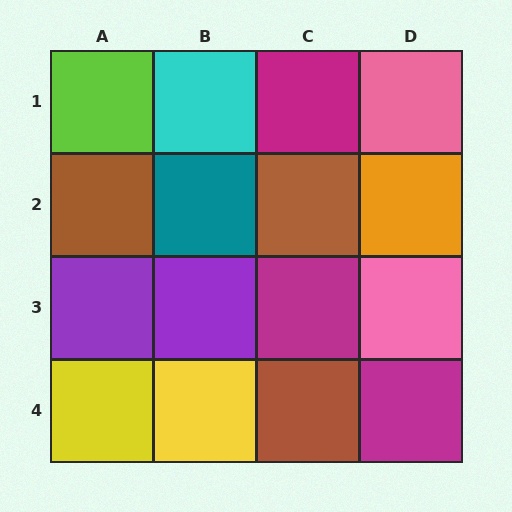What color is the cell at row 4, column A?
Yellow.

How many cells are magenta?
3 cells are magenta.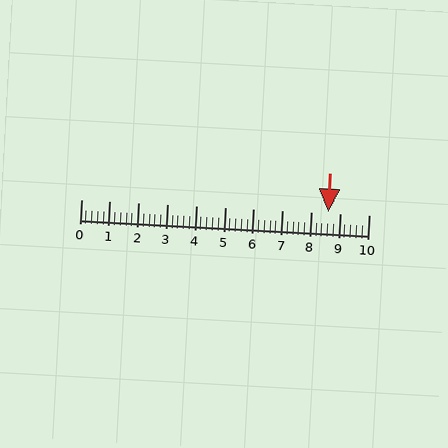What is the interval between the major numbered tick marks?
The major tick marks are spaced 1 units apart.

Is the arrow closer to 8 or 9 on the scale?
The arrow is closer to 9.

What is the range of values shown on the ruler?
The ruler shows values from 0 to 10.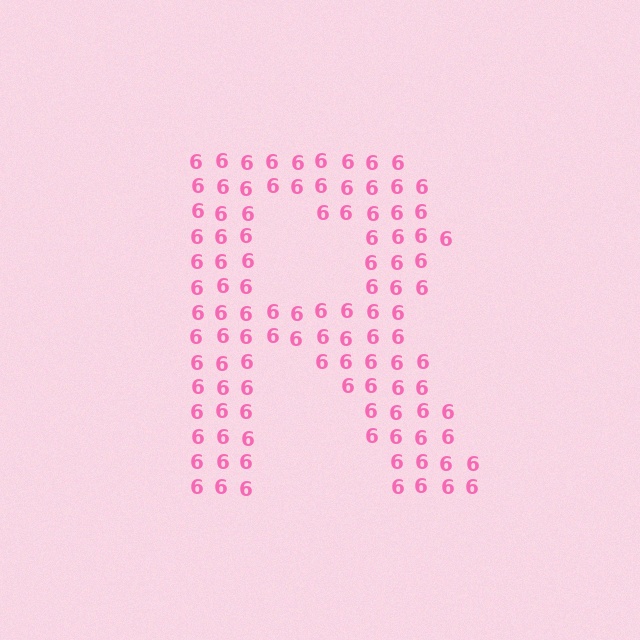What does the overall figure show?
The overall figure shows the letter R.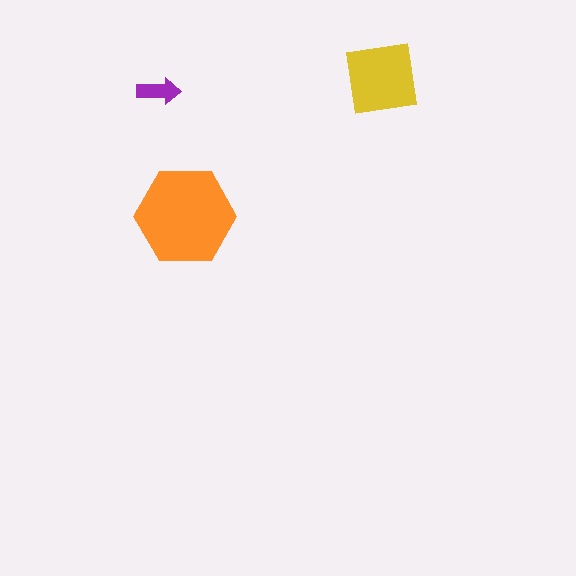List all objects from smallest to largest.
The purple arrow, the yellow square, the orange hexagon.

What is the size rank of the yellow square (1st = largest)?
2nd.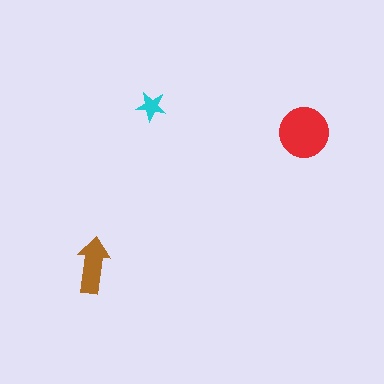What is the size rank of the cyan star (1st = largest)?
3rd.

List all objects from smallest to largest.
The cyan star, the brown arrow, the red circle.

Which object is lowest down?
The brown arrow is bottommost.